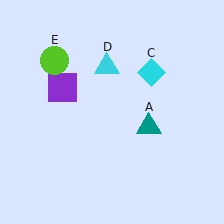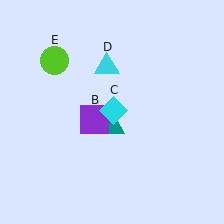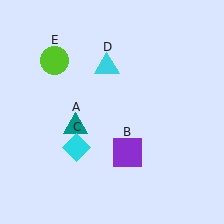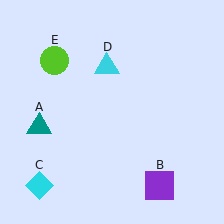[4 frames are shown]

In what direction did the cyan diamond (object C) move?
The cyan diamond (object C) moved down and to the left.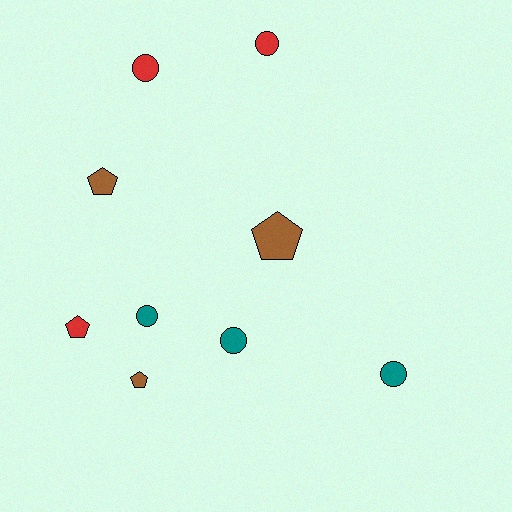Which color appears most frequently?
Red, with 3 objects.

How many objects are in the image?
There are 9 objects.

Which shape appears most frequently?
Circle, with 5 objects.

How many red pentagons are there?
There is 1 red pentagon.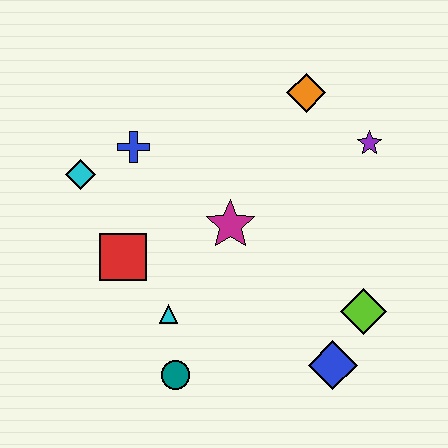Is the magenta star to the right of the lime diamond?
No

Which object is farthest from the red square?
The purple star is farthest from the red square.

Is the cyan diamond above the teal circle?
Yes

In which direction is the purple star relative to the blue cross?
The purple star is to the right of the blue cross.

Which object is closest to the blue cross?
The cyan diamond is closest to the blue cross.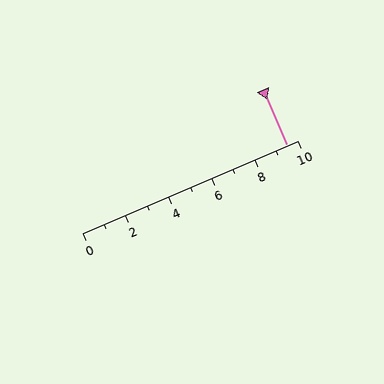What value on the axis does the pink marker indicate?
The marker indicates approximately 9.5.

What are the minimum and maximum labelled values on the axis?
The axis runs from 0 to 10.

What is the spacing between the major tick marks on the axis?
The major ticks are spaced 2 apart.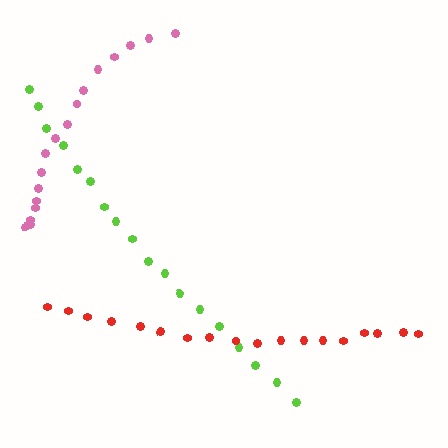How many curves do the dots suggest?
There are 3 distinct paths.